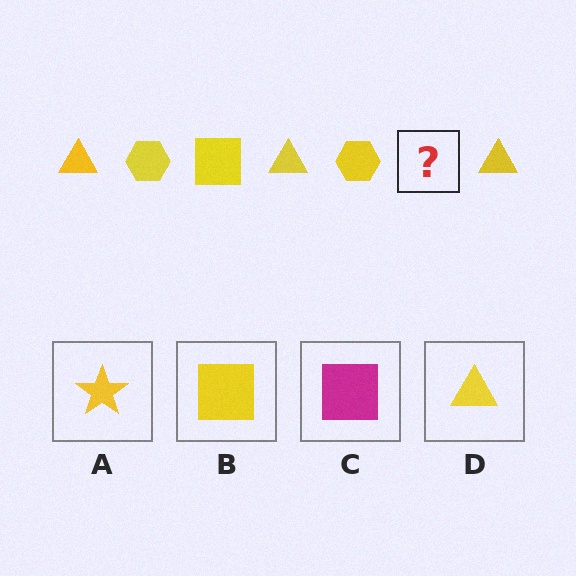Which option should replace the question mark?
Option B.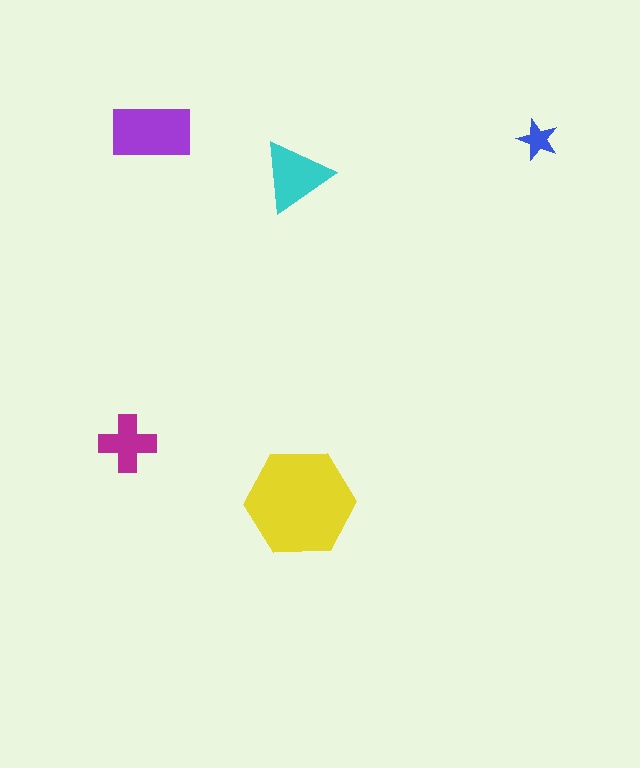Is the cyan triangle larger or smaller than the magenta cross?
Larger.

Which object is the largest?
The yellow hexagon.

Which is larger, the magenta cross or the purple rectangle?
The purple rectangle.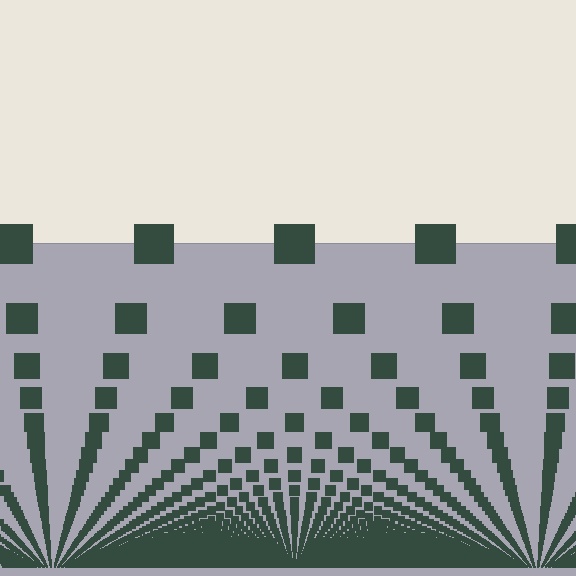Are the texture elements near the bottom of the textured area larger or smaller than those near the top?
Smaller. The gradient is inverted — elements near the bottom are smaller and denser.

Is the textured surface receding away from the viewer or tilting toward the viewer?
The surface appears to tilt toward the viewer. Texture elements get larger and sparser toward the top.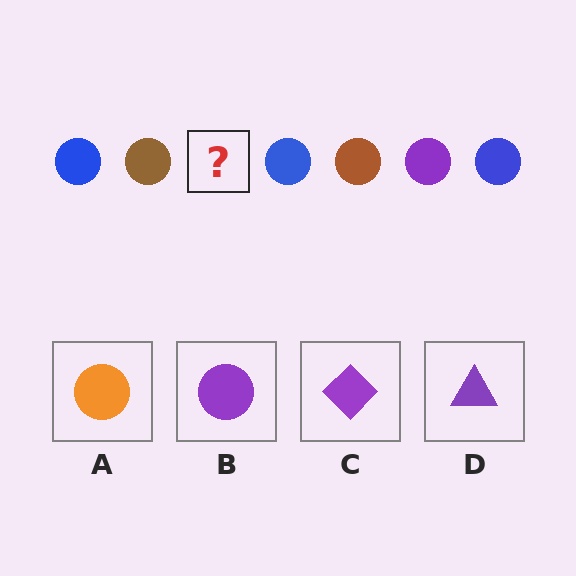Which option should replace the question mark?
Option B.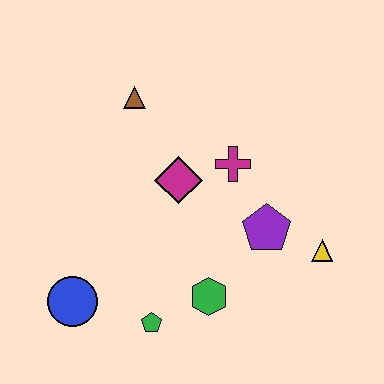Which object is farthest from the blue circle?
The yellow triangle is farthest from the blue circle.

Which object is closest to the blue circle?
The green pentagon is closest to the blue circle.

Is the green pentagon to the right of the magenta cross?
No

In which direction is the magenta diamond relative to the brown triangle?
The magenta diamond is below the brown triangle.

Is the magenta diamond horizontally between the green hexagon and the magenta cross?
No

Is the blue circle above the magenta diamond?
No